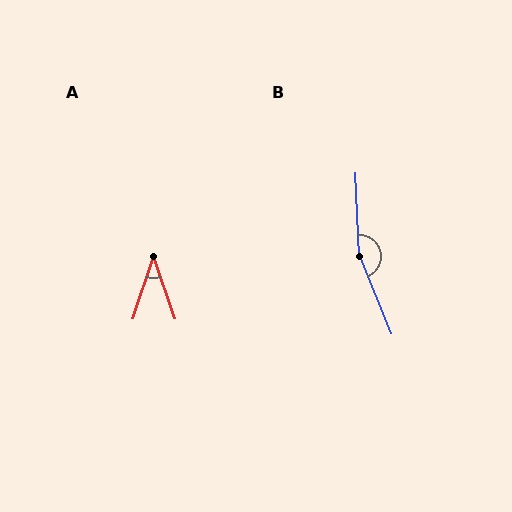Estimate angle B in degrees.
Approximately 161 degrees.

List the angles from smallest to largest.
A (37°), B (161°).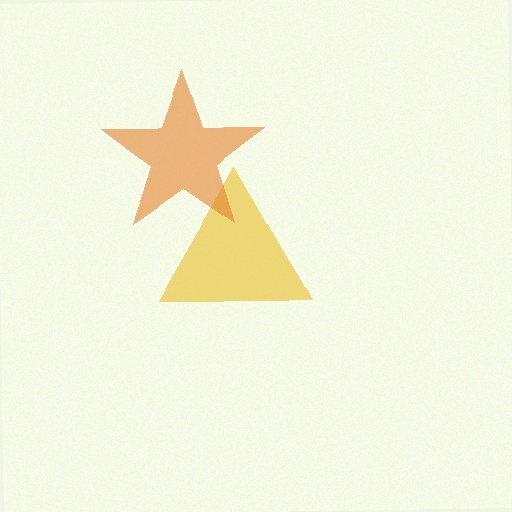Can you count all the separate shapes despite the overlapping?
Yes, there are 2 separate shapes.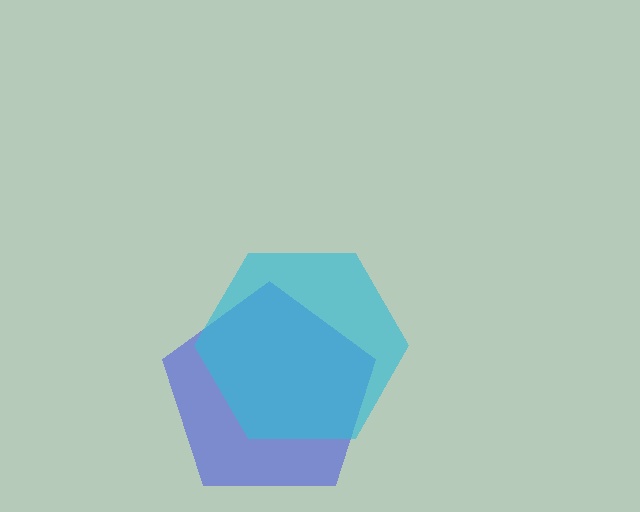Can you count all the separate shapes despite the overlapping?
Yes, there are 2 separate shapes.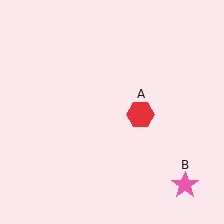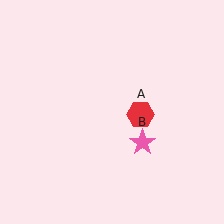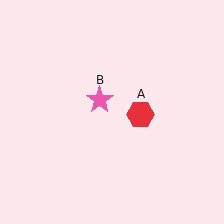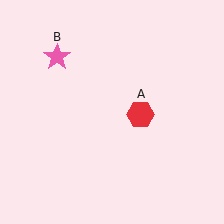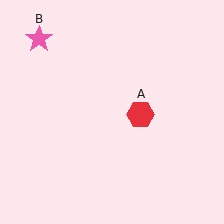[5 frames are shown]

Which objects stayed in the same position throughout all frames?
Red hexagon (object A) remained stationary.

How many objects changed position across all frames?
1 object changed position: pink star (object B).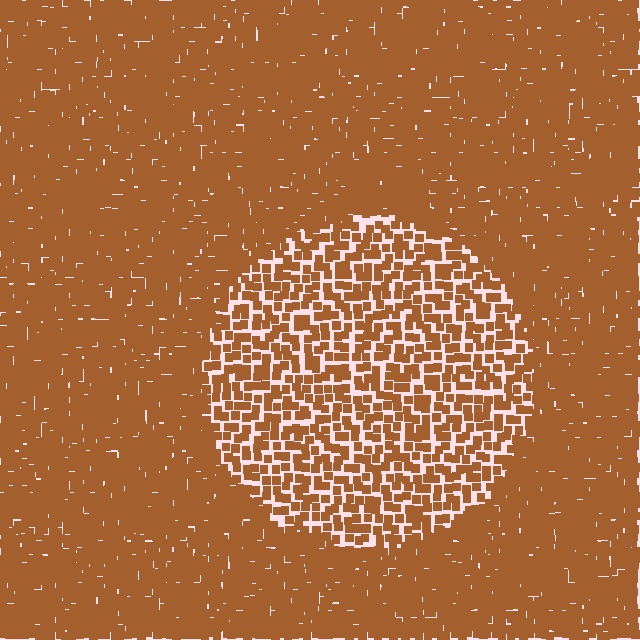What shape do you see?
I see a circle.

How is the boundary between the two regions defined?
The boundary is defined by a change in element density (approximately 2.1x ratio). All elements are the same color, size, and shape.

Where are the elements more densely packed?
The elements are more densely packed outside the circle boundary.